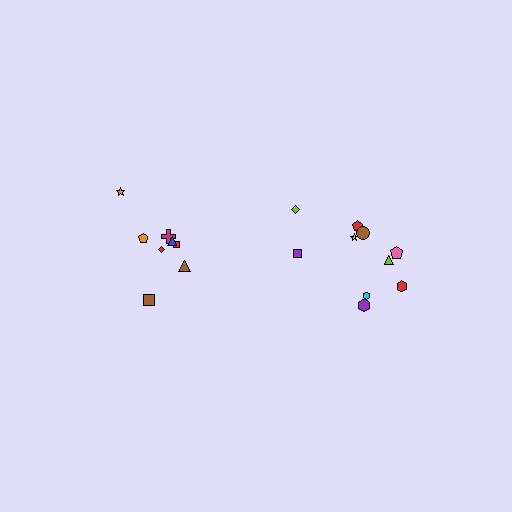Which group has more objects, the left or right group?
The right group.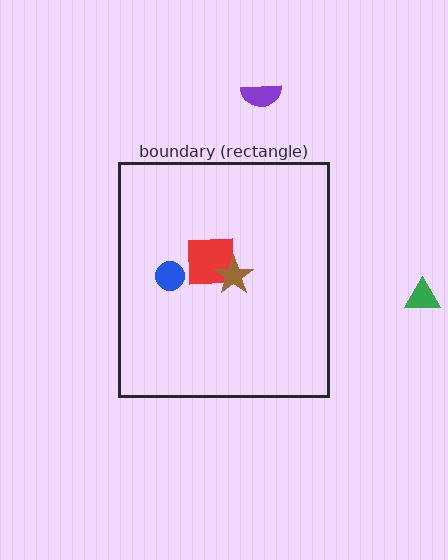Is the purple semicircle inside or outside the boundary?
Outside.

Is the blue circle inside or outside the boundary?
Inside.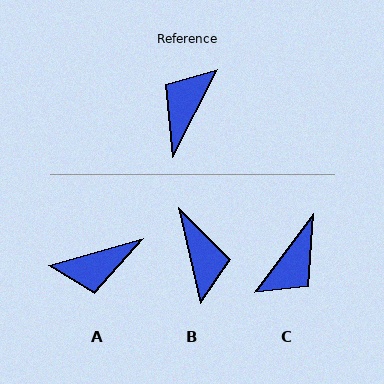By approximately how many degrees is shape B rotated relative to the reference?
Approximately 140 degrees clockwise.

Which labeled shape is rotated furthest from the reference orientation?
C, about 171 degrees away.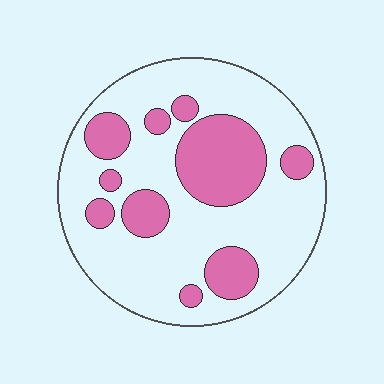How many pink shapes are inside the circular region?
10.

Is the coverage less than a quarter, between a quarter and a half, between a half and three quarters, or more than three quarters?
Between a quarter and a half.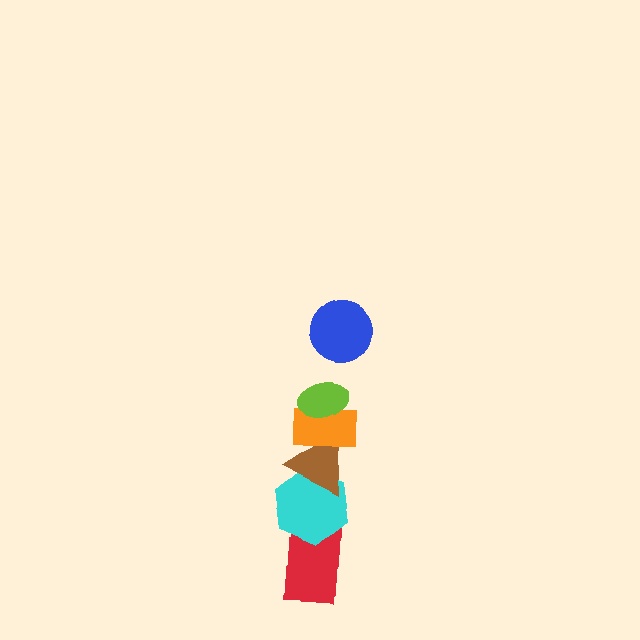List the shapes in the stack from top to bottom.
From top to bottom: the blue circle, the lime ellipse, the orange rectangle, the brown triangle, the cyan hexagon, the red rectangle.